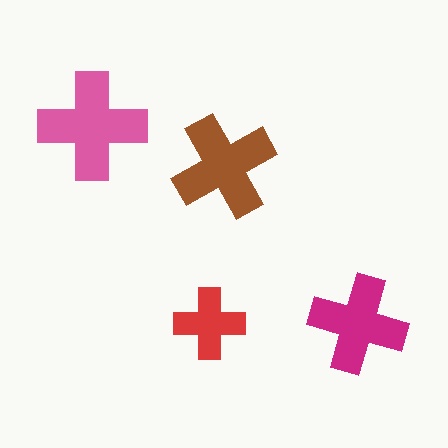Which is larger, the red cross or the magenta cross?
The magenta one.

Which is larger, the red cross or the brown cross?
The brown one.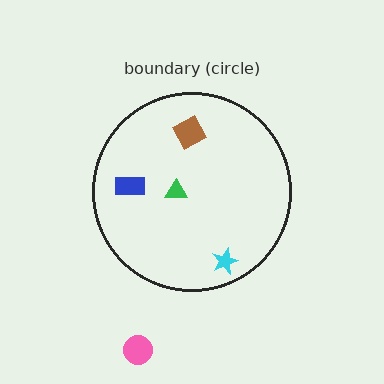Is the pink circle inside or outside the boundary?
Outside.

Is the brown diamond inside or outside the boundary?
Inside.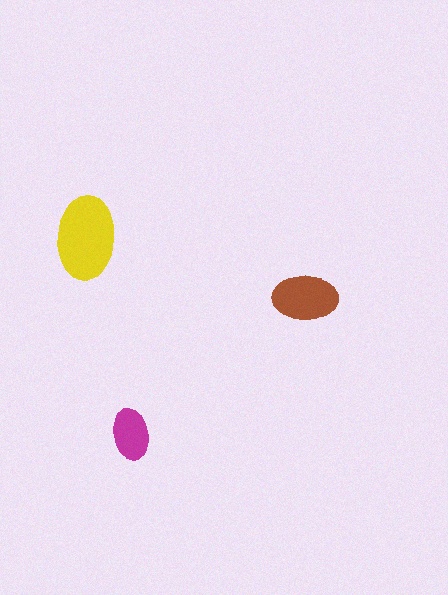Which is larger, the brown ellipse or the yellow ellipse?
The yellow one.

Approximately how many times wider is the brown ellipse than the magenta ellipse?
About 1.5 times wider.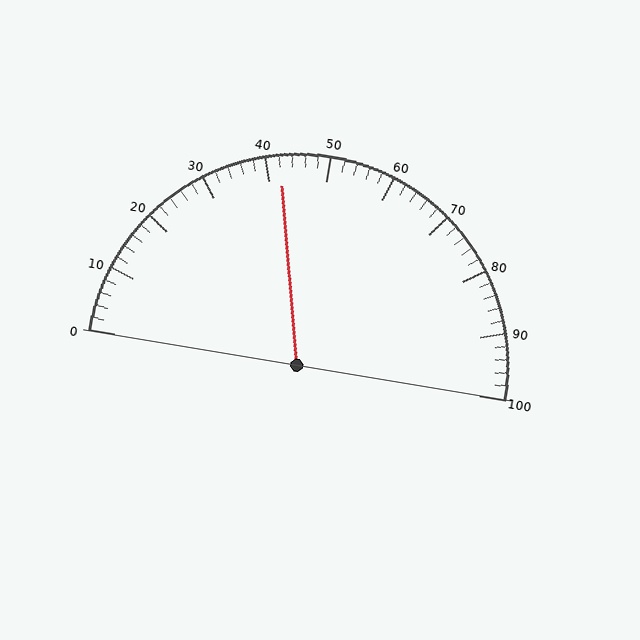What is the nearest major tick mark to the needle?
The nearest major tick mark is 40.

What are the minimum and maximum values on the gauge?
The gauge ranges from 0 to 100.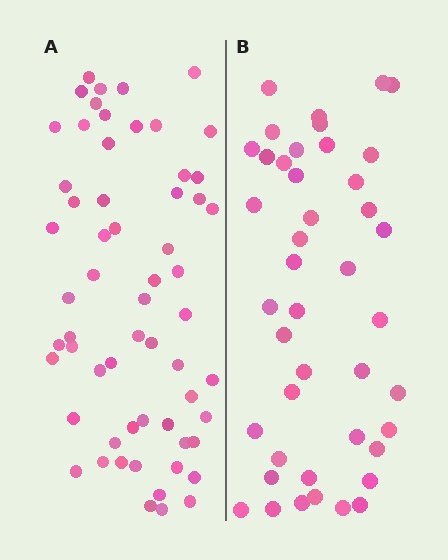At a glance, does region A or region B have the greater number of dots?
Region A (the left region) has more dots.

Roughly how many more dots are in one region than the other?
Region A has approximately 15 more dots than region B.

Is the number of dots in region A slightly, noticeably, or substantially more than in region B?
Region A has noticeably more, but not dramatically so. The ratio is roughly 1.4 to 1.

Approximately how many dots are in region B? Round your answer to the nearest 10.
About 40 dots. (The exact count is 43, which rounds to 40.)